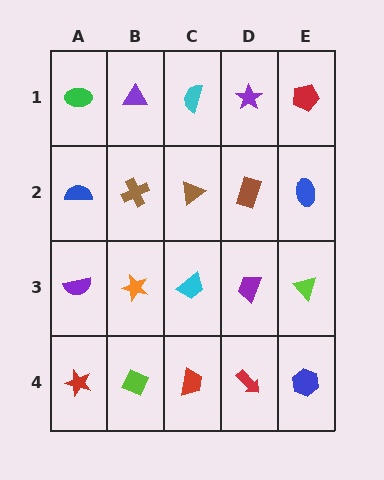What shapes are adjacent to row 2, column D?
A purple star (row 1, column D), a purple trapezoid (row 3, column D), a brown triangle (row 2, column C), a blue ellipse (row 2, column E).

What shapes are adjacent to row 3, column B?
A brown cross (row 2, column B), a lime diamond (row 4, column B), a purple semicircle (row 3, column A), a cyan trapezoid (row 3, column C).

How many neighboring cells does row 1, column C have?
3.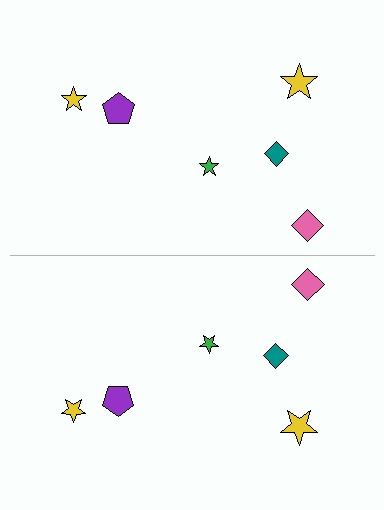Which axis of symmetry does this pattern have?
The pattern has a horizontal axis of symmetry running through the center of the image.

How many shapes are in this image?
There are 12 shapes in this image.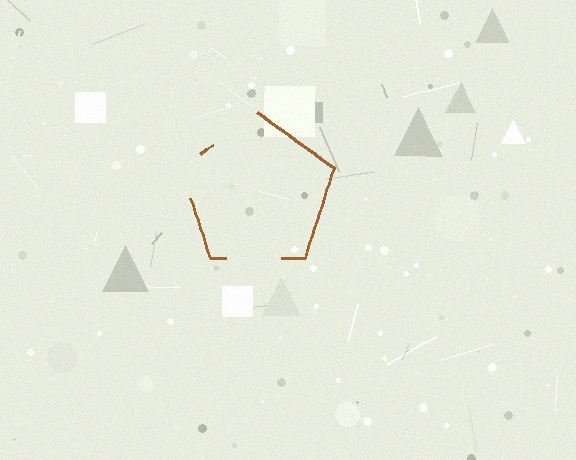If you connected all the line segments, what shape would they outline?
They would outline a pentagon.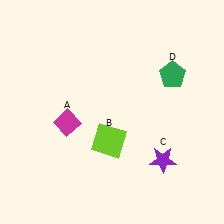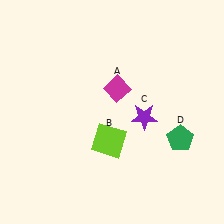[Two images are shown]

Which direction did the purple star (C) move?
The purple star (C) moved up.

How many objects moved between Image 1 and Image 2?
3 objects moved between the two images.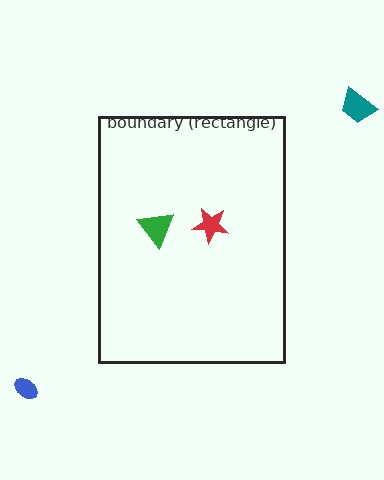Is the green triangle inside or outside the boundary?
Inside.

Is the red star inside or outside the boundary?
Inside.